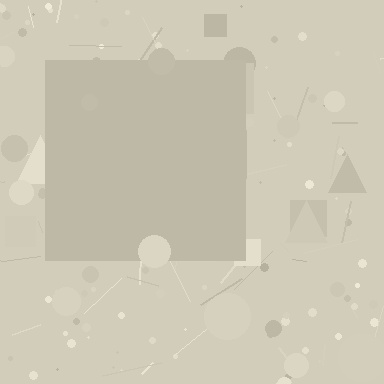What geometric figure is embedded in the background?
A square is embedded in the background.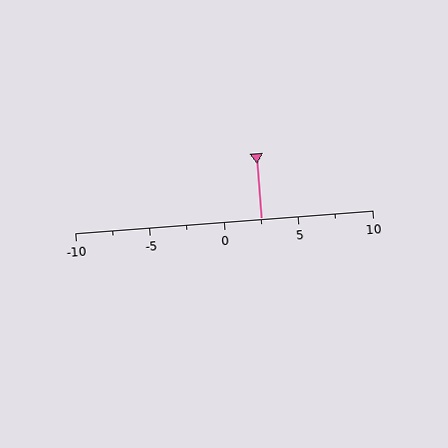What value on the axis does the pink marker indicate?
The marker indicates approximately 2.5.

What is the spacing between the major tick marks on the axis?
The major ticks are spaced 5 apart.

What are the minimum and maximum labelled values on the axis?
The axis runs from -10 to 10.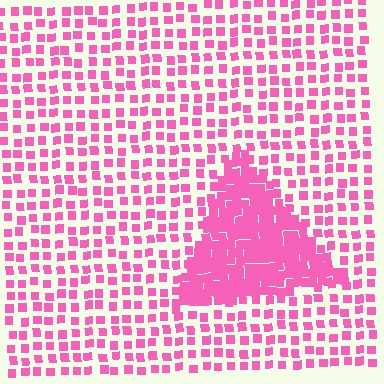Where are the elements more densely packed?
The elements are more densely packed inside the triangle boundary.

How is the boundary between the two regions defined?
The boundary is defined by a change in element density (approximately 2.6x ratio). All elements are the same color, size, and shape.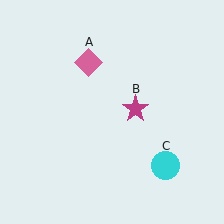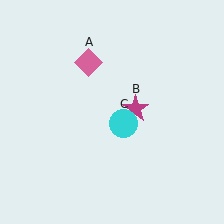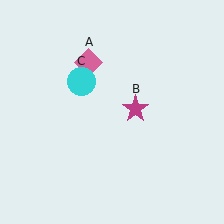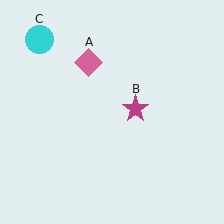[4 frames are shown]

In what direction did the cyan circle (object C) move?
The cyan circle (object C) moved up and to the left.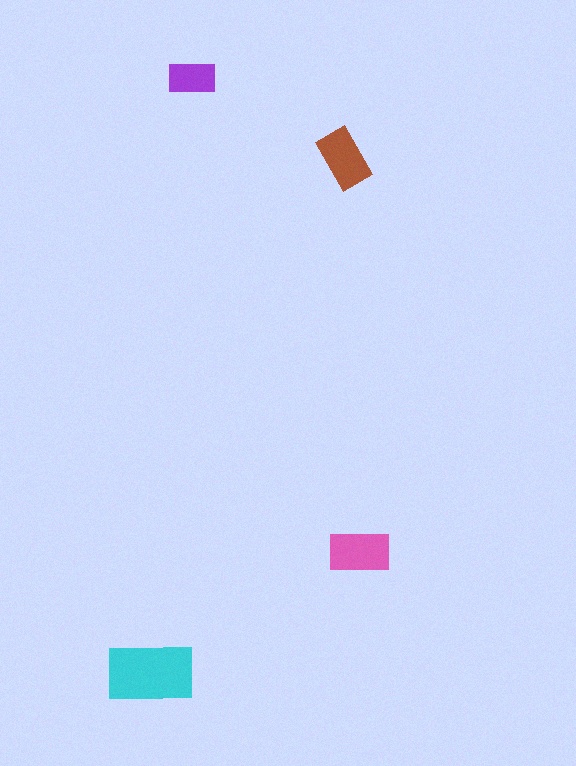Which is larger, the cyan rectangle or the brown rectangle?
The cyan one.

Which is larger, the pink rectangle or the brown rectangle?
The pink one.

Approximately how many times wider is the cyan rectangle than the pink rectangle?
About 1.5 times wider.